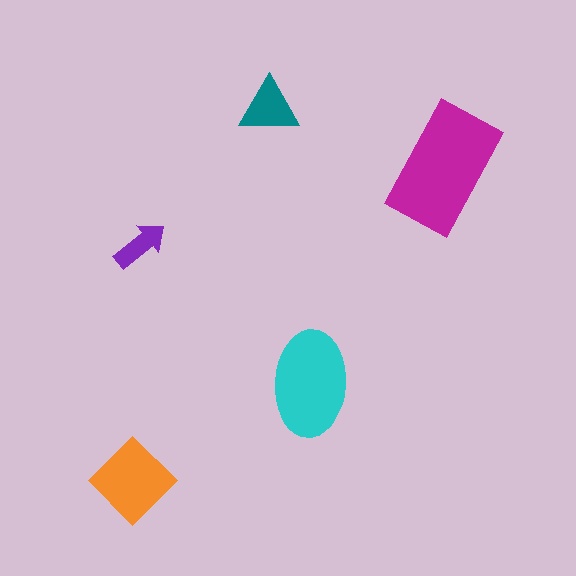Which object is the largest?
The magenta rectangle.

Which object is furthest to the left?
The orange diamond is leftmost.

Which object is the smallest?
The purple arrow.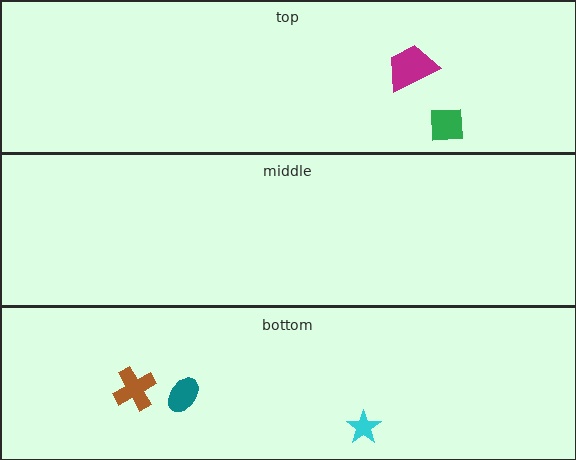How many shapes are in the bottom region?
3.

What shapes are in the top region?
The green square, the magenta trapezoid.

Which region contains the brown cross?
The bottom region.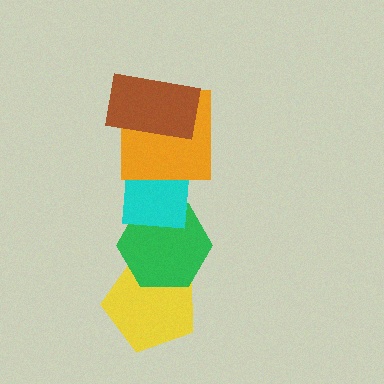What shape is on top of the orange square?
The brown rectangle is on top of the orange square.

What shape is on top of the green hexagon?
The cyan square is on top of the green hexagon.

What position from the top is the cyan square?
The cyan square is 3rd from the top.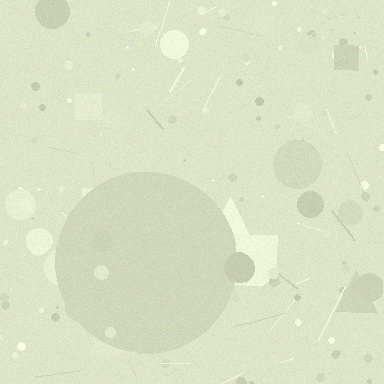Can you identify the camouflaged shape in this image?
The camouflaged shape is a circle.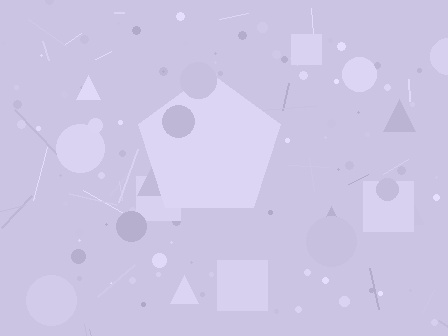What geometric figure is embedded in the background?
A pentagon is embedded in the background.